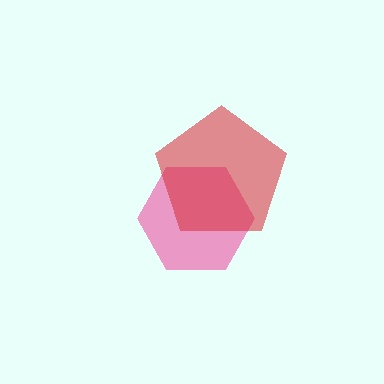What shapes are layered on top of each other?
The layered shapes are: a pink hexagon, a red pentagon.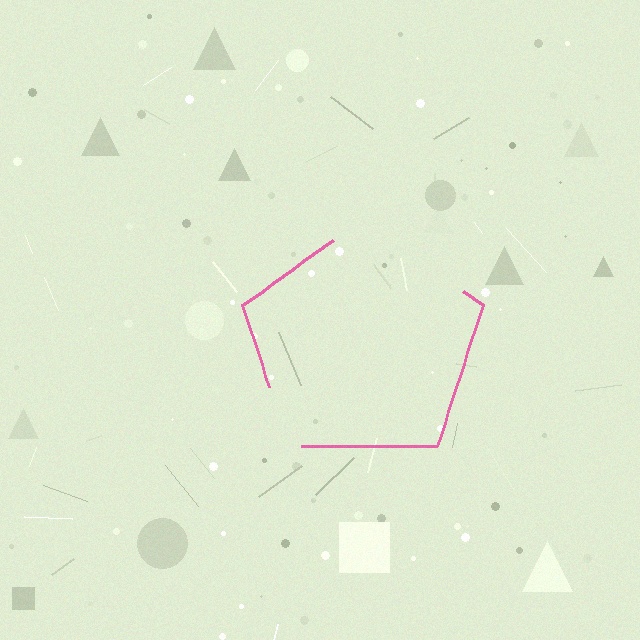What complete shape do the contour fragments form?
The contour fragments form a pentagon.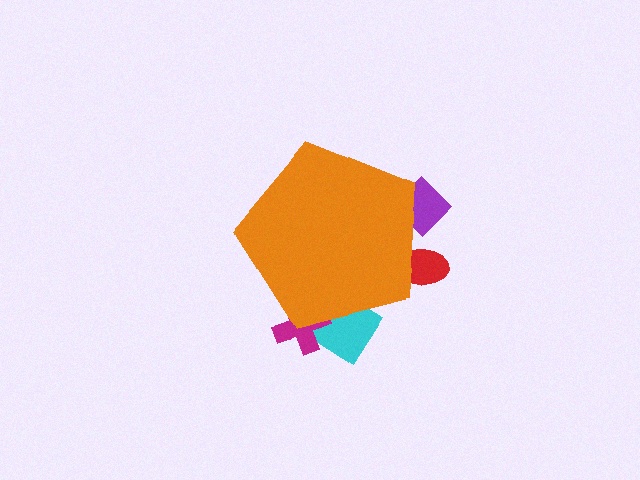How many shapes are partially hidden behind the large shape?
4 shapes are partially hidden.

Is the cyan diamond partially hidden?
Yes, the cyan diamond is partially hidden behind the orange pentagon.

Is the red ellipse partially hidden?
Yes, the red ellipse is partially hidden behind the orange pentagon.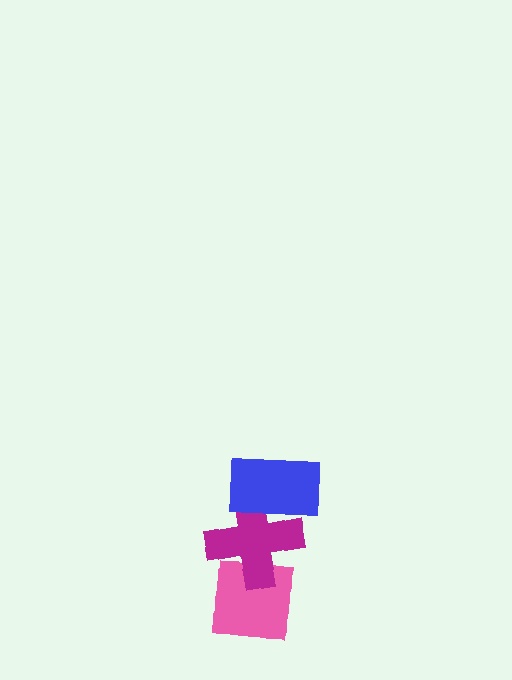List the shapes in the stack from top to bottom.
From top to bottom: the blue rectangle, the magenta cross, the pink square.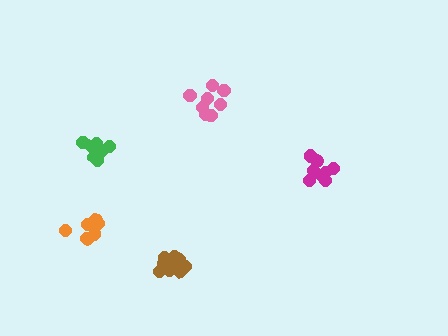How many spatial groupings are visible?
There are 5 spatial groupings.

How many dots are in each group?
Group 1: 11 dots, Group 2: 8 dots, Group 3: 9 dots, Group 4: 7 dots, Group 5: 8 dots (43 total).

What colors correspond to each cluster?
The clusters are colored: brown, magenta, green, orange, pink.